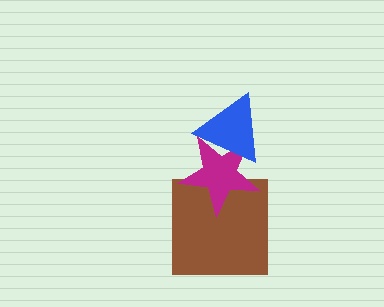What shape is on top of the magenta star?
The blue triangle is on top of the magenta star.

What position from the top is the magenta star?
The magenta star is 2nd from the top.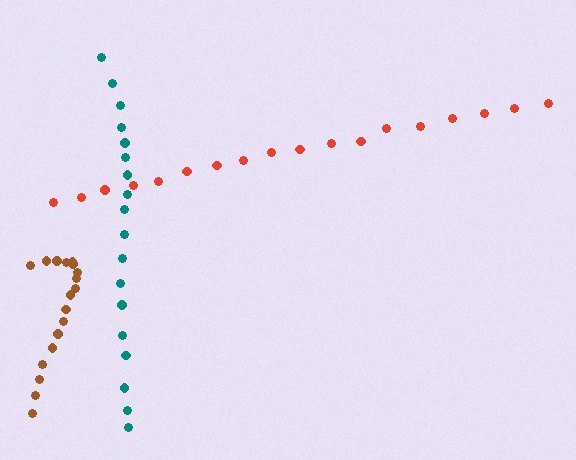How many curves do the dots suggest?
There are 3 distinct paths.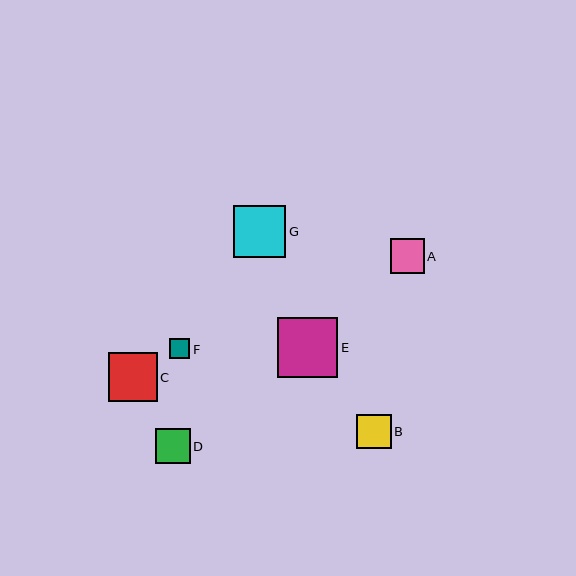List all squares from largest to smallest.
From largest to smallest: E, G, C, D, B, A, F.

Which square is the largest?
Square E is the largest with a size of approximately 60 pixels.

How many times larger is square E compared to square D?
Square E is approximately 1.7 times the size of square D.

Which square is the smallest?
Square F is the smallest with a size of approximately 20 pixels.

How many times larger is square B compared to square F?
Square B is approximately 1.7 times the size of square F.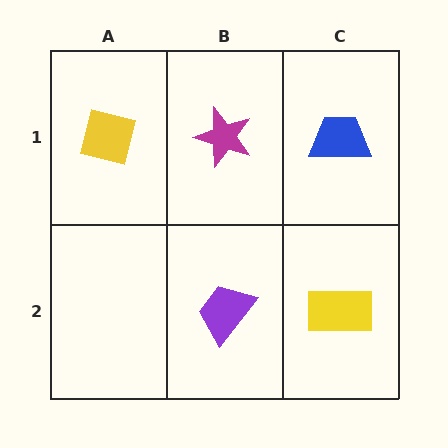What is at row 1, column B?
A magenta star.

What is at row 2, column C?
A yellow rectangle.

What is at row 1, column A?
A yellow square.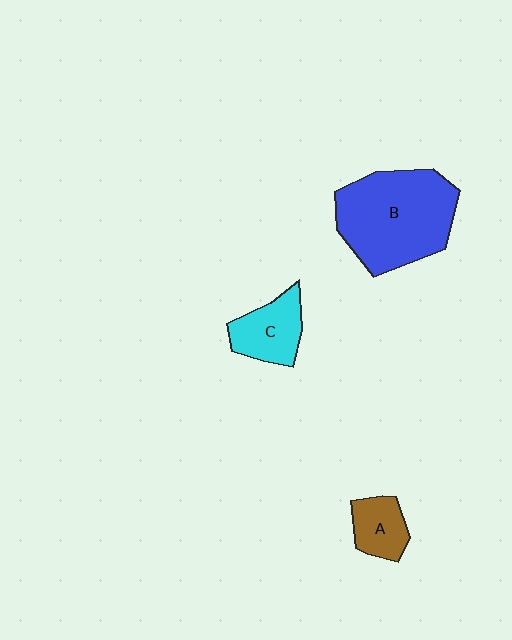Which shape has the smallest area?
Shape A (brown).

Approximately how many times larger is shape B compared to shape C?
Approximately 2.4 times.